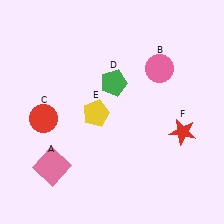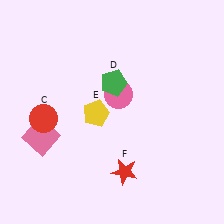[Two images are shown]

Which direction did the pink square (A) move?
The pink square (A) moved up.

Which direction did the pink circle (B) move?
The pink circle (B) moved left.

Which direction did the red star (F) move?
The red star (F) moved left.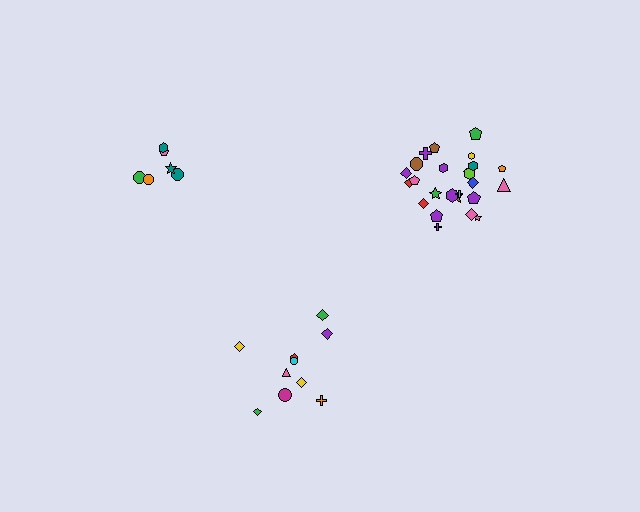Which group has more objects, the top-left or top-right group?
The top-right group.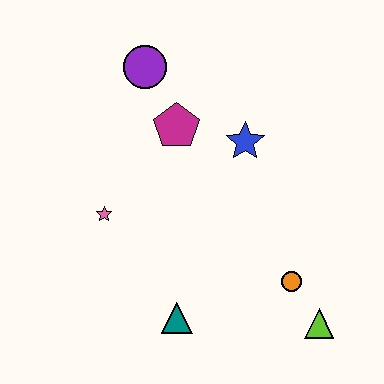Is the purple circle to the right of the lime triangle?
No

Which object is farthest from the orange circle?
The purple circle is farthest from the orange circle.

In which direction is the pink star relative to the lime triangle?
The pink star is to the left of the lime triangle.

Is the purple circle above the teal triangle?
Yes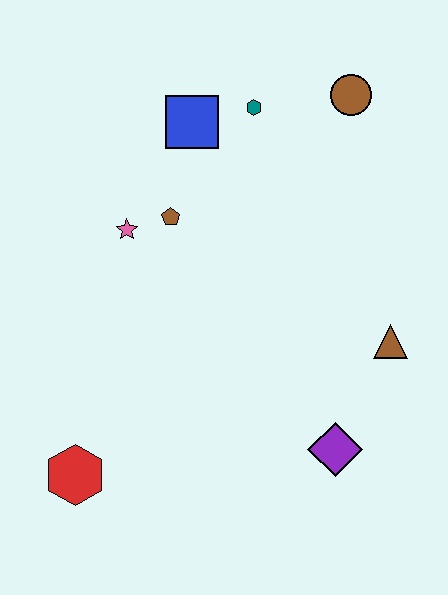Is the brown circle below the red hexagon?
No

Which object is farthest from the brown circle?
The red hexagon is farthest from the brown circle.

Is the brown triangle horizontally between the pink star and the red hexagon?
No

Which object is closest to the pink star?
The brown pentagon is closest to the pink star.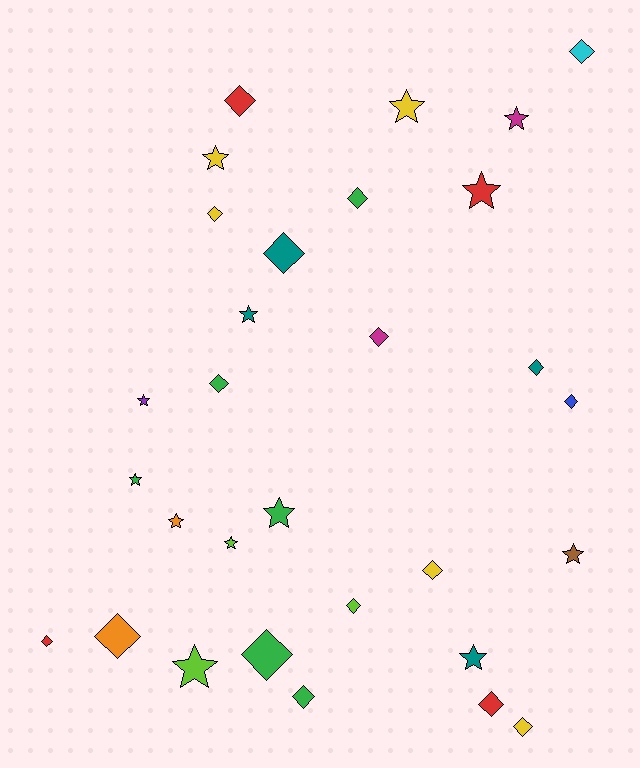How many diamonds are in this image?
There are 17 diamonds.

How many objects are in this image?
There are 30 objects.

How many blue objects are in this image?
There is 1 blue object.